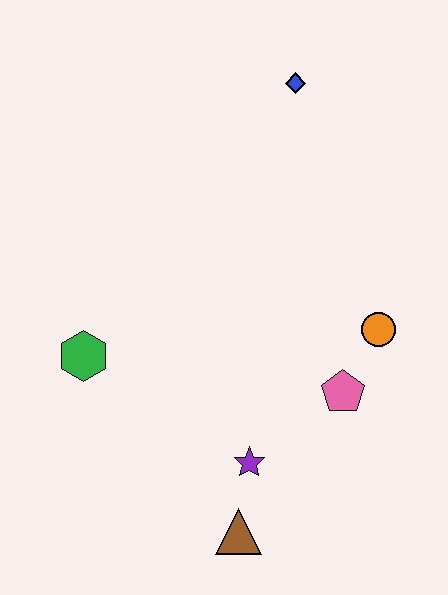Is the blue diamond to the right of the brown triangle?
Yes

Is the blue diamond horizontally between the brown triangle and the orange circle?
Yes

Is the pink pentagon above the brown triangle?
Yes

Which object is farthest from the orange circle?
The green hexagon is farthest from the orange circle.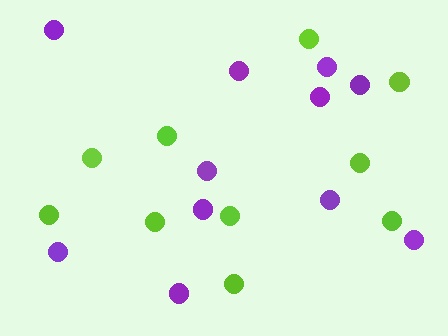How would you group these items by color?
There are 2 groups: one group of lime circles (10) and one group of purple circles (11).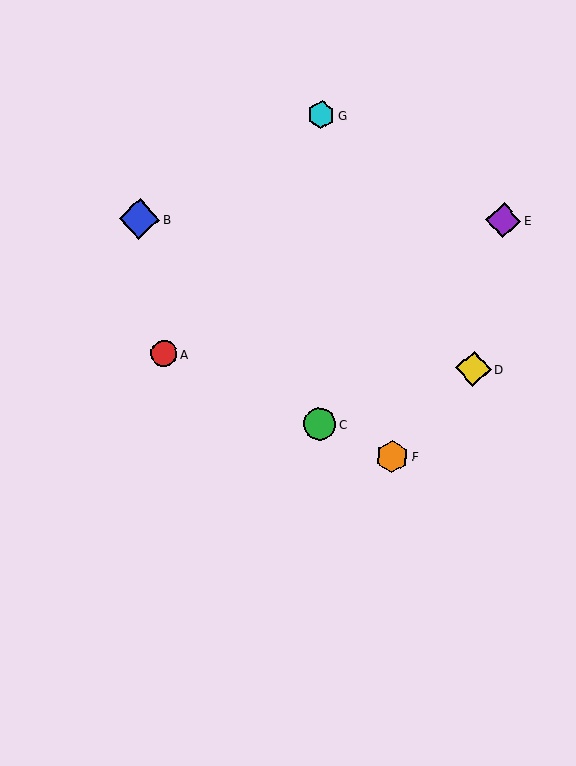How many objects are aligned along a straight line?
3 objects (A, C, F) are aligned along a straight line.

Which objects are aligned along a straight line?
Objects A, C, F are aligned along a straight line.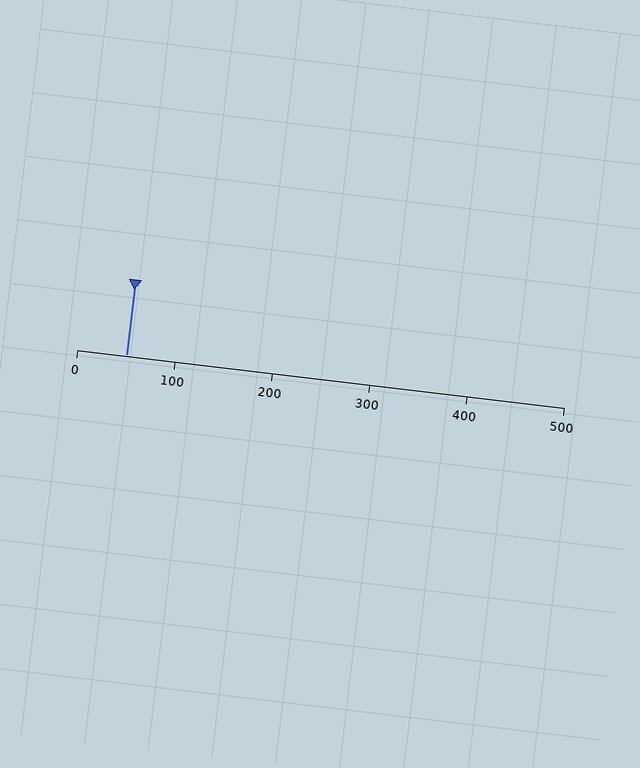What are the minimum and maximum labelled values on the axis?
The axis runs from 0 to 500.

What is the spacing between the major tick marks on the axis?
The major ticks are spaced 100 apart.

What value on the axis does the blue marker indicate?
The marker indicates approximately 50.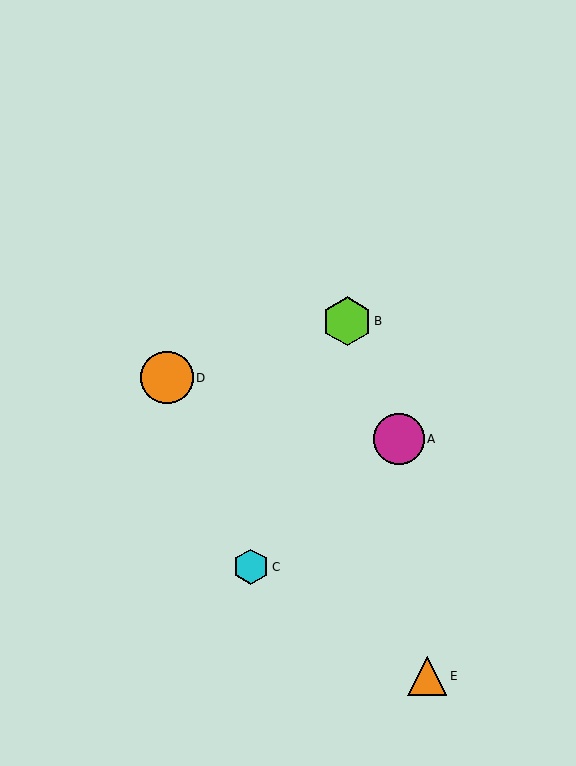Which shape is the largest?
The orange circle (labeled D) is the largest.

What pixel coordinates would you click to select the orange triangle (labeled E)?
Click at (427, 676) to select the orange triangle E.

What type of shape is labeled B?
Shape B is a lime hexagon.